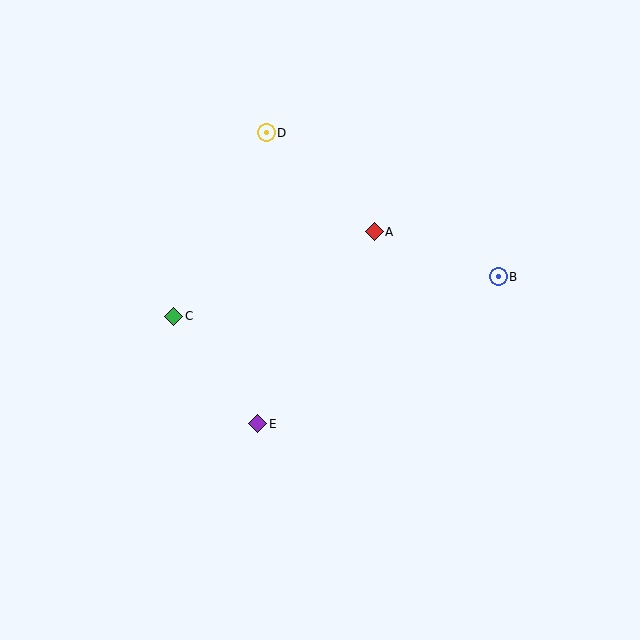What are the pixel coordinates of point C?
Point C is at (174, 316).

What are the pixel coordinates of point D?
Point D is at (266, 133).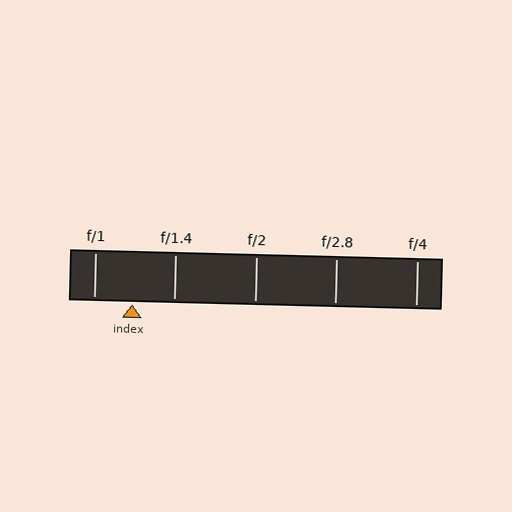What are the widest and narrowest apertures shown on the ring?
The widest aperture shown is f/1 and the narrowest is f/4.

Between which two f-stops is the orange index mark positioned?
The index mark is between f/1 and f/1.4.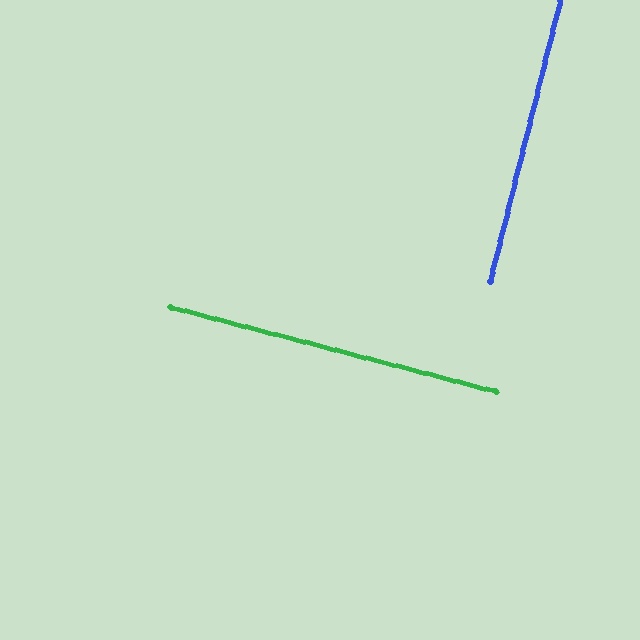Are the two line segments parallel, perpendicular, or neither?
Perpendicular — they meet at approximately 89°.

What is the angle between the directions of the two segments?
Approximately 89 degrees.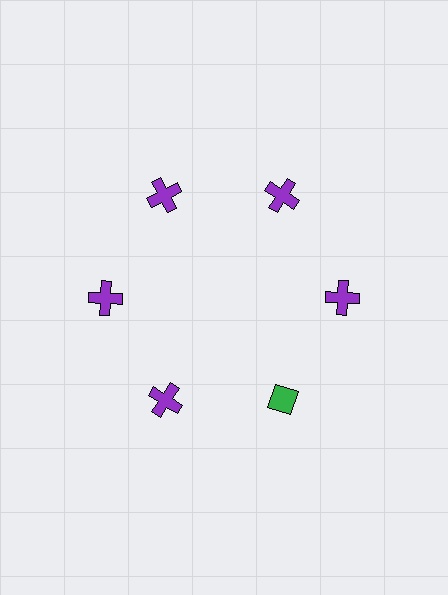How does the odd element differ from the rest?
It differs in both color (green instead of purple) and shape (diamond instead of cross).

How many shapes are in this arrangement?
There are 6 shapes arranged in a ring pattern.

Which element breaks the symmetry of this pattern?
The green diamond at roughly the 5 o'clock position breaks the symmetry. All other shapes are purple crosses.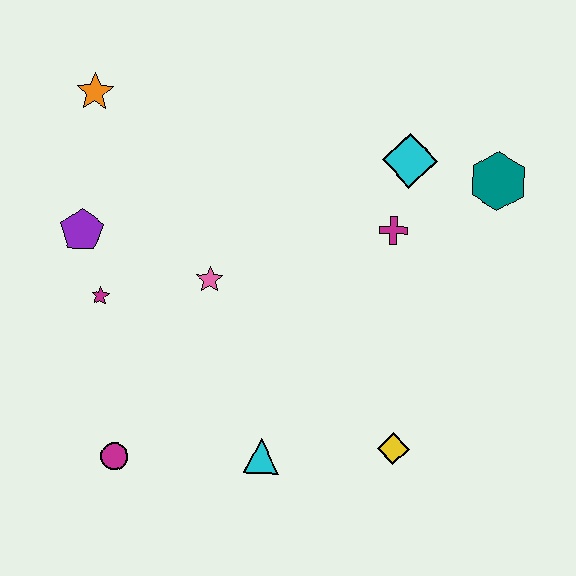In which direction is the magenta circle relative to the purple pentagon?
The magenta circle is below the purple pentagon.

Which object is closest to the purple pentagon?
The magenta star is closest to the purple pentagon.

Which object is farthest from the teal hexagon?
The magenta circle is farthest from the teal hexagon.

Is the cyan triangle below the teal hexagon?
Yes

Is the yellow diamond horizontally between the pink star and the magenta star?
No